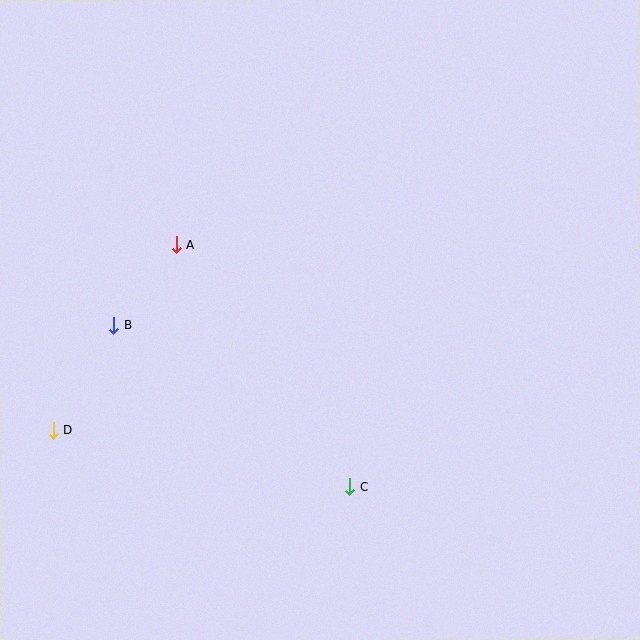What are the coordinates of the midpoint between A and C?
The midpoint between A and C is at (263, 366).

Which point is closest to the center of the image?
Point A at (177, 245) is closest to the center.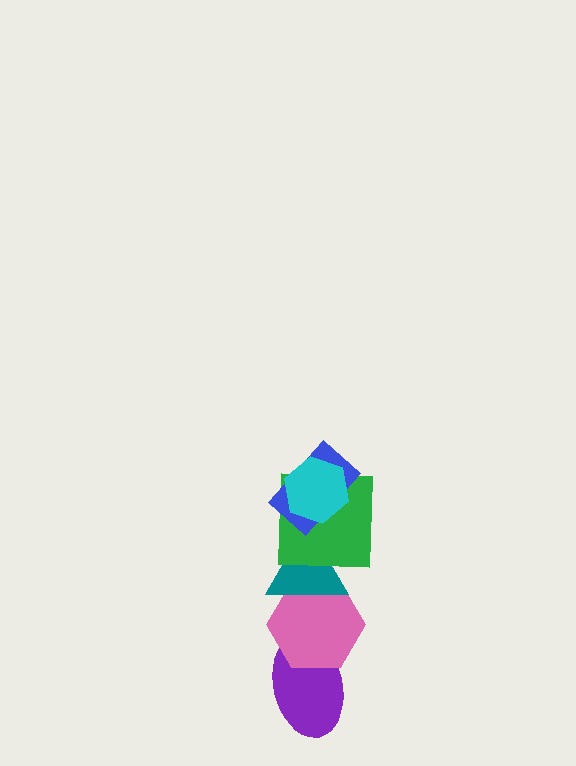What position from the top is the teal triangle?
The teal triangle is 4th from the top.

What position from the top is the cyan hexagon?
The cyan hexagon is 1st from the top.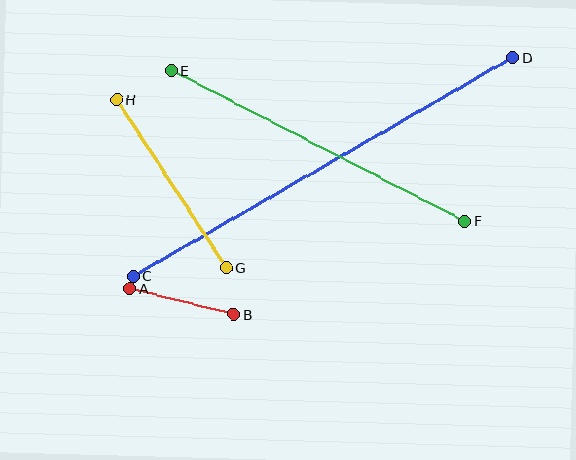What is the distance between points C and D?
The distance is approximately 438 pixels.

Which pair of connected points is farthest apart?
Points C and D are farthest apart.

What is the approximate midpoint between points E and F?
The midpoint is at approximately (318, 146) pixels.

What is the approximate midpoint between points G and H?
The midpoint is at approximately (171, 183) pixels.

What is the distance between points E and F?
The distance is approximately 330 pixels.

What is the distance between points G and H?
The distance is approximately 201 pixels.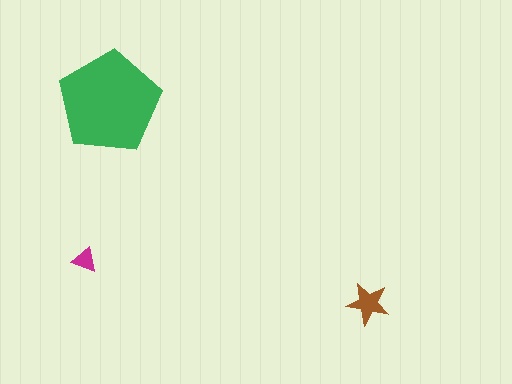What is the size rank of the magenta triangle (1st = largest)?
3rd.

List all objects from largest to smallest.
The green pentagon, the brown star, the magenta triangle.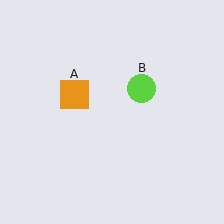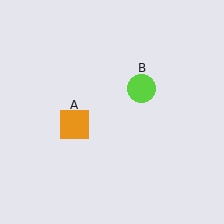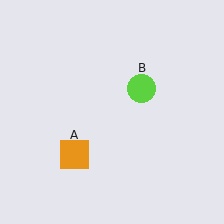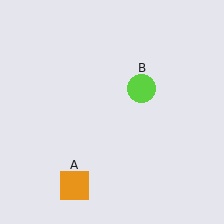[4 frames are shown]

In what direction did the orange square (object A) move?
The orange square (object A) moved down.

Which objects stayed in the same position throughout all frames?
Lime circle (object B) remained stationary.